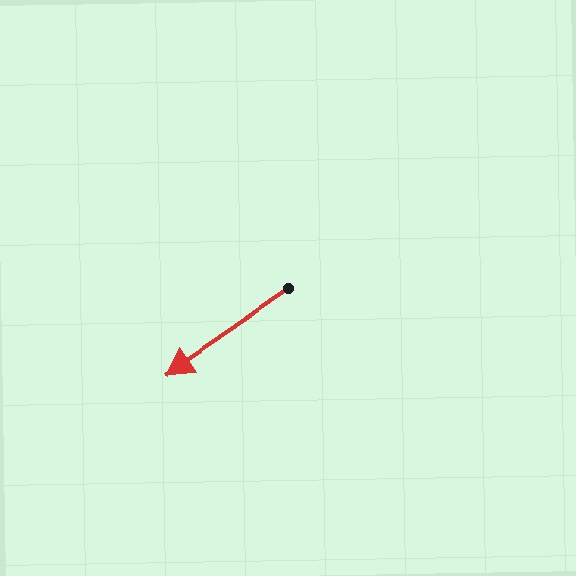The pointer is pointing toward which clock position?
Roughly 8 o'clock.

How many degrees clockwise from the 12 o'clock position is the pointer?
Approximately 235 degrees.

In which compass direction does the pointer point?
Southwest.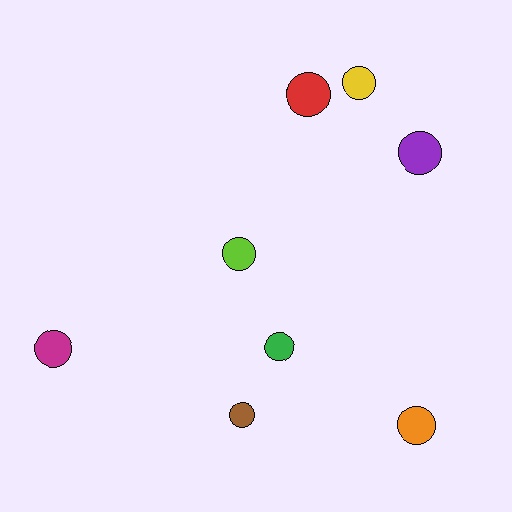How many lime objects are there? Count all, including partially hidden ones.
There is 1 lime object.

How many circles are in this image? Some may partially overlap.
There are 8 circles.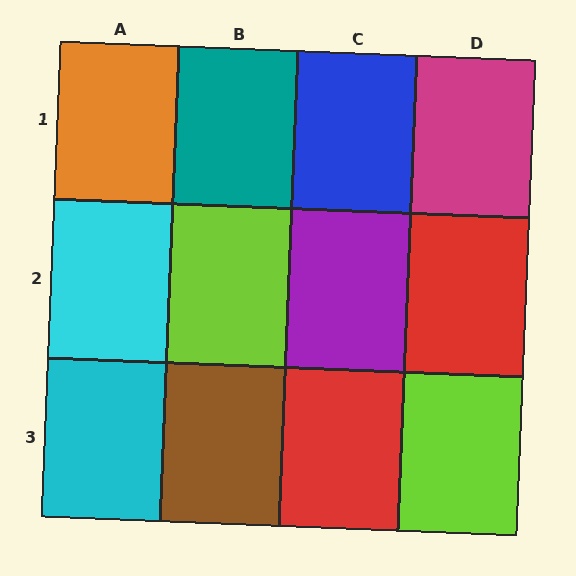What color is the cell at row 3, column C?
Red.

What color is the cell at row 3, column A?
Cyan.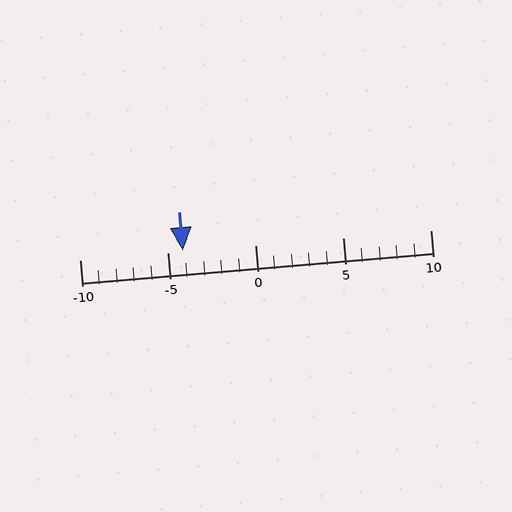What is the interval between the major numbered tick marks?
The major tick marks are spaced 5 units apart.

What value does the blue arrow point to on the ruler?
The blue arrow points to approximately -4.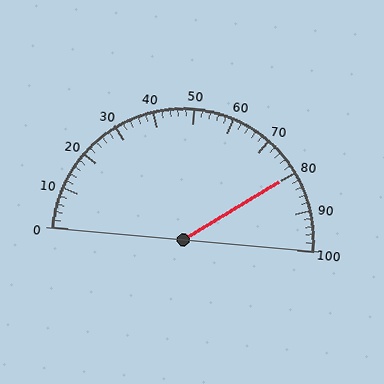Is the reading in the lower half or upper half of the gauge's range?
The reading is in the upper half of the range (0 to 100).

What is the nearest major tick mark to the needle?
The nearest major tick mark is 80.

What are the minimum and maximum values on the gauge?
The gauge ranges from 0 to 100.